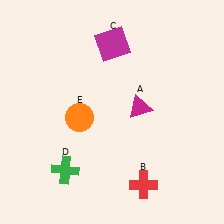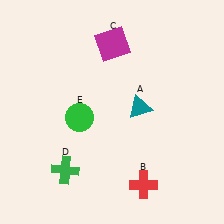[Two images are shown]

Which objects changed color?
A changed from magenta to teal. E changed from orange to green.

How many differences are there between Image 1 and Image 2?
There are 2 differences between the two images.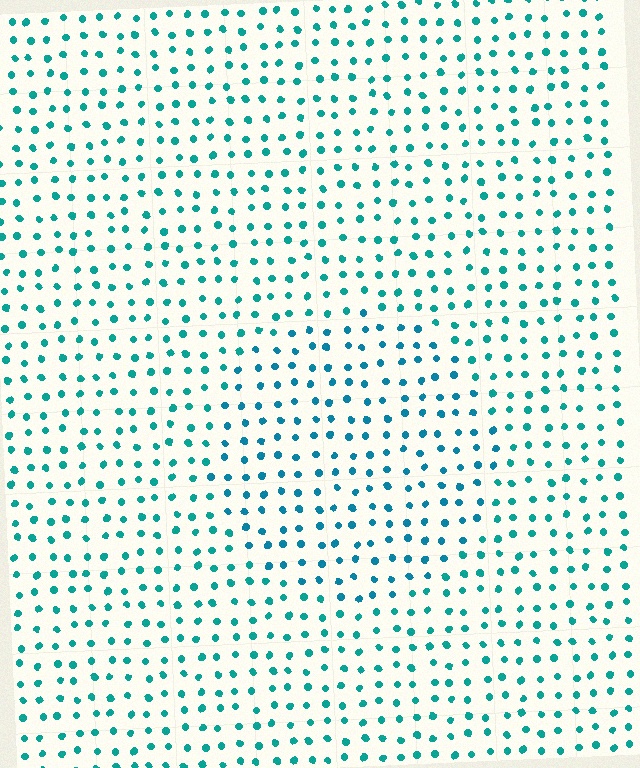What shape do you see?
I see a circle.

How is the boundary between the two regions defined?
The boundary is defined purely by a slight shift in hue (about 18 degrees). Spacing, size, and orientation are identical on both sides.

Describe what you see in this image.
The image is filled with small teal elements in a uniform arrangement. A circle-shaped region is visible where the elements are tinted to a slightly different hue, forming a subtle color boundary.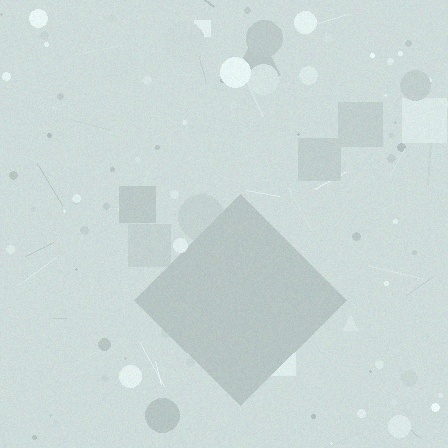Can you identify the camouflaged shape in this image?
The camouflaged shape is a diamond.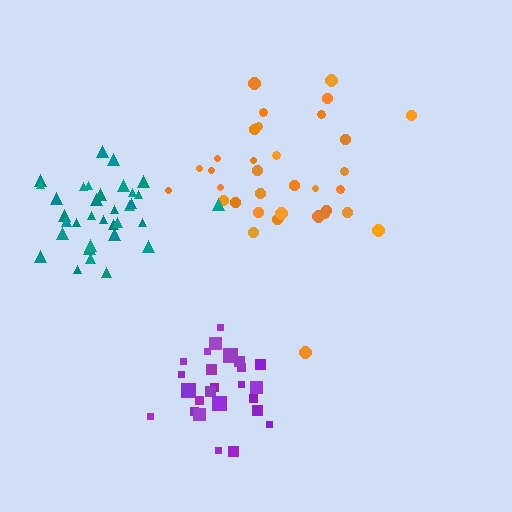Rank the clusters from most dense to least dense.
purple, teal, orange.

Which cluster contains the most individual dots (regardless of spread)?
Orange (35).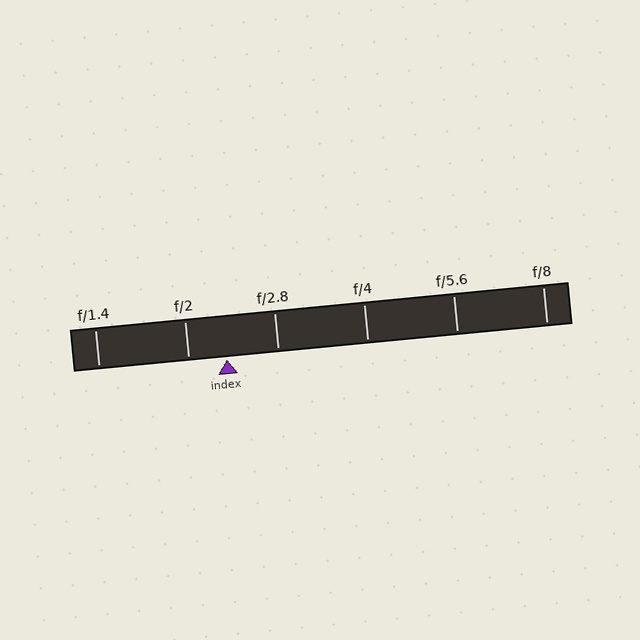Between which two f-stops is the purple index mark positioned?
The index mark is between f/2 and f/2.8.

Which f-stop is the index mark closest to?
The index mark is closest to f/2.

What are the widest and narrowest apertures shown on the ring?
The widest aperture shown is f/1.4 and the narrowest is f/8.